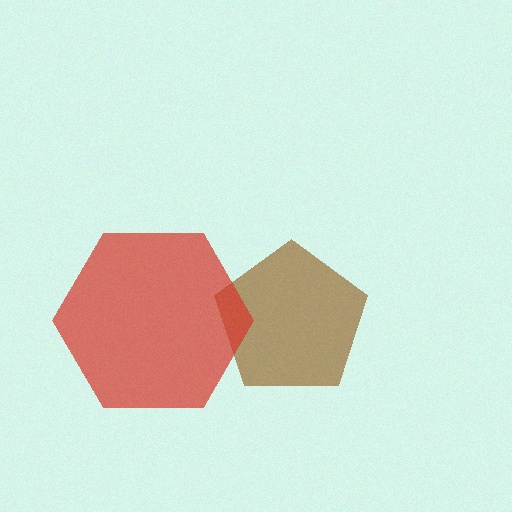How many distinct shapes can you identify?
There are 2 distinct shapes: a brown pentagon, a red hexagon.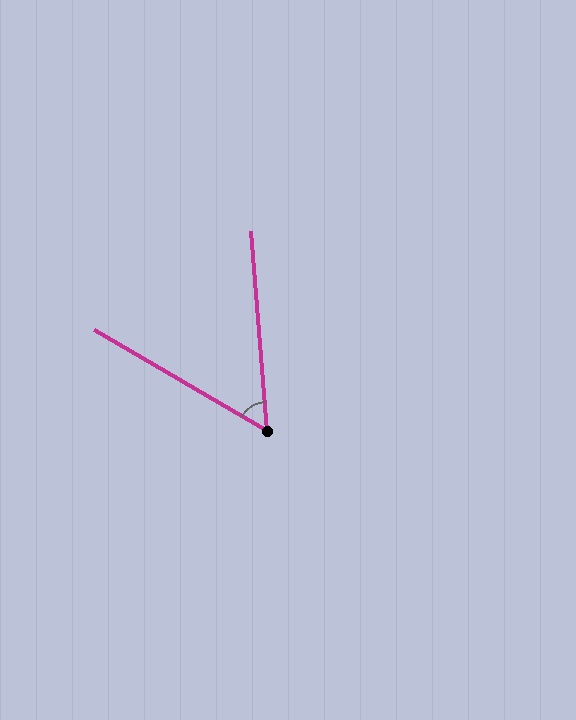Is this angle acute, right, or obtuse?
It is acute.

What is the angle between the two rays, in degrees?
Approximately 55 degrees.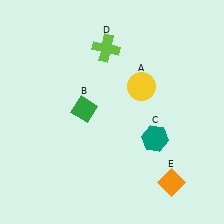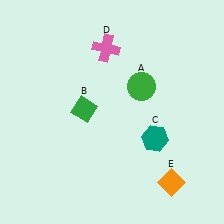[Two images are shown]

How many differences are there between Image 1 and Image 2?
There are 2 differences between the two images.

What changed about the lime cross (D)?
In Image 1, D is lime. In Image 2, it changed to pink.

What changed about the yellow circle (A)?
In Image 1, A is yellow. In Image 2, it changed to green.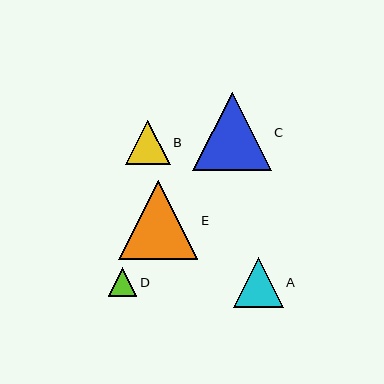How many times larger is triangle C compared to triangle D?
Triangle C is approximately 2.8 times the size of triangle D.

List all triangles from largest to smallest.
From largest to smallest: E, C, A, B, D.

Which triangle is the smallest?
Triangle D is the smallest with a size of approximately 28 pixels.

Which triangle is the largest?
Triangle E is the largest with a size of approximately 79 pixels.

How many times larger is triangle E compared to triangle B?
Triangle E is approximately 1.8 times the size of triangle B.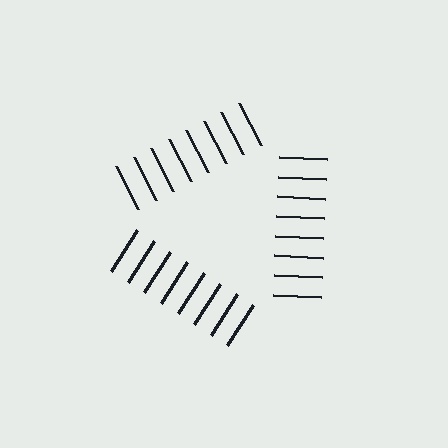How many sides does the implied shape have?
3 sides — the line-ends trace a triangle.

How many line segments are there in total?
24 — 8 along each of the 3 edges.